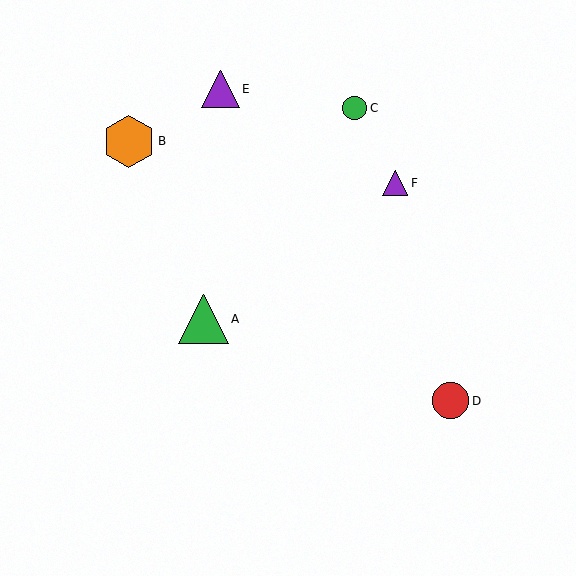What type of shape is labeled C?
Shape C is a green circle.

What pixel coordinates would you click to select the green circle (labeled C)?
Click at (355, 108) to select the green circle C.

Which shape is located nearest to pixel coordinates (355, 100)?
The green circle (labeled C) at (355, 108) is nearest to that location.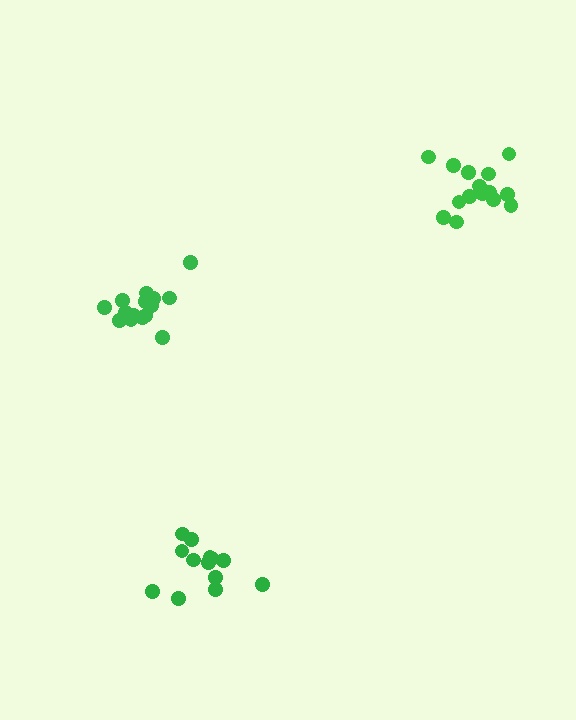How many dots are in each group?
Group 1: 15 dots, Group 2: 13 dots, Group 3: 15 dots (43 total).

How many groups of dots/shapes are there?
There are 3 groups.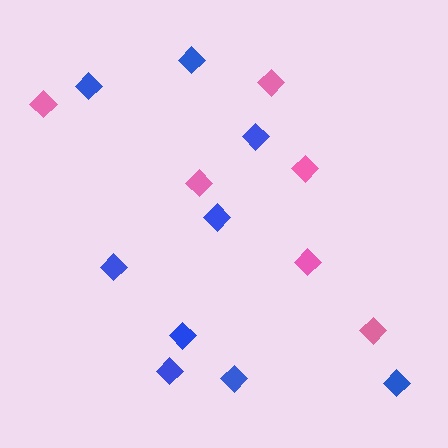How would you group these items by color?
There are 2 groups: one group of blue diamonds (9) and one group of pink diamonds (6).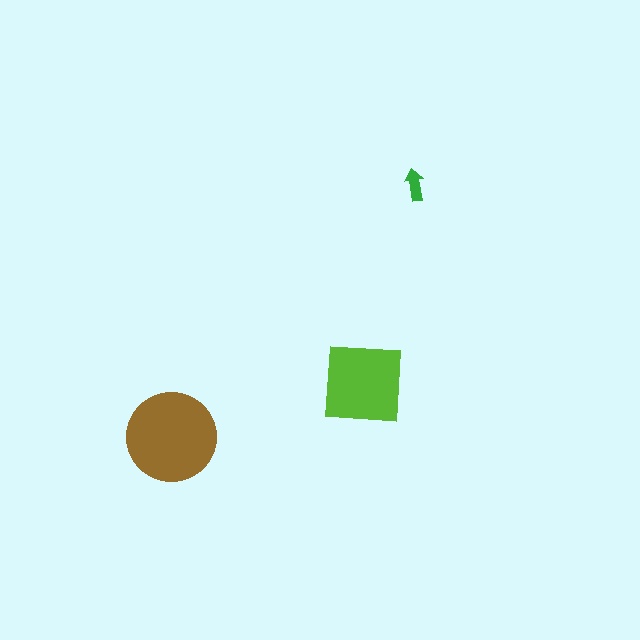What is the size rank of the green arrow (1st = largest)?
3rd.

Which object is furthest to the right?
The green arrow is rightmost.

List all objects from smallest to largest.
The green arrow, the lime square, the brown circle.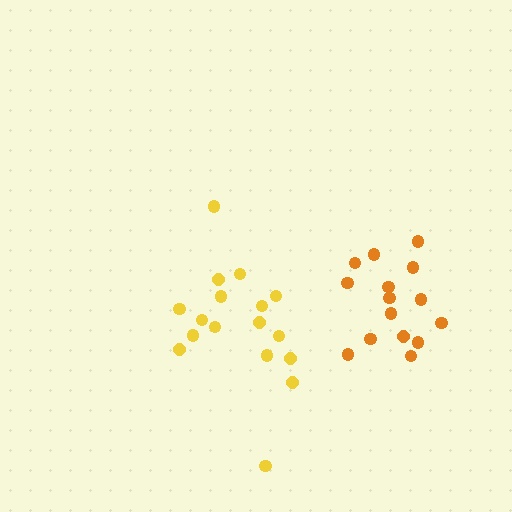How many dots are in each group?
Group 1: 17 dots, Group 2: 15 dots (32 total).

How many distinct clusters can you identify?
There are 2 distinct clusters.